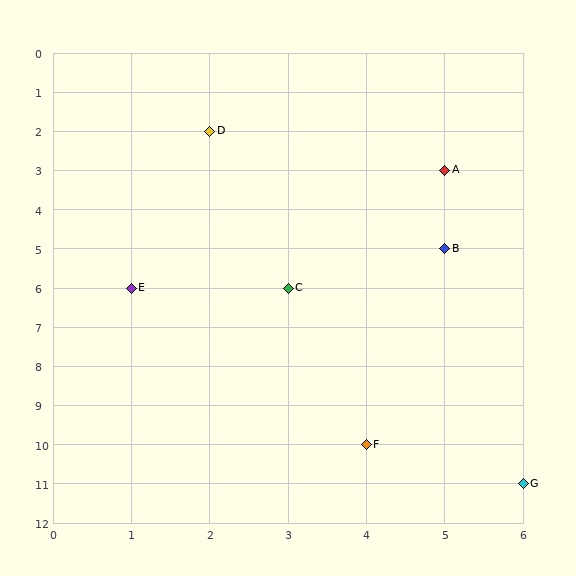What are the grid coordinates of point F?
Point F is at grid coordinates (4, 10).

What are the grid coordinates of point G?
Point G is at grid coordinates (6, 11).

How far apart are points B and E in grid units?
Points B and E are 4 columns and 1 row apart (about 4.1 grid units diagonally).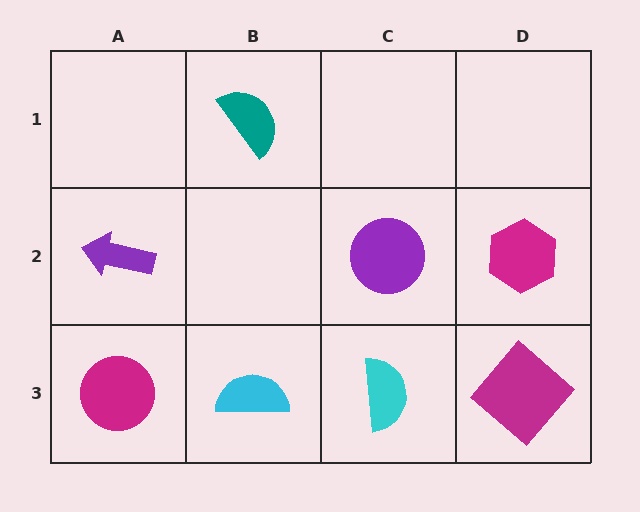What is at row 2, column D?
A magenta hexagon.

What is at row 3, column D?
A magenta diamond.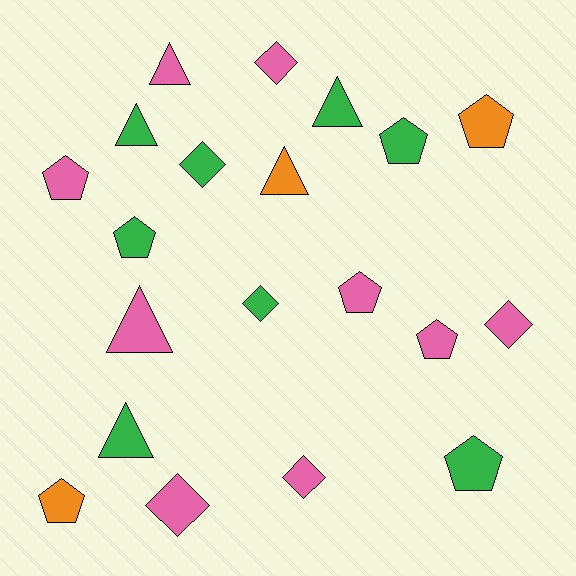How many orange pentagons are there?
There are 2 orange pentagons.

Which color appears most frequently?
Pink, with 9 objects.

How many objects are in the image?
There are 20 objects.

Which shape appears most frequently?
Pentagon, with 8 objects.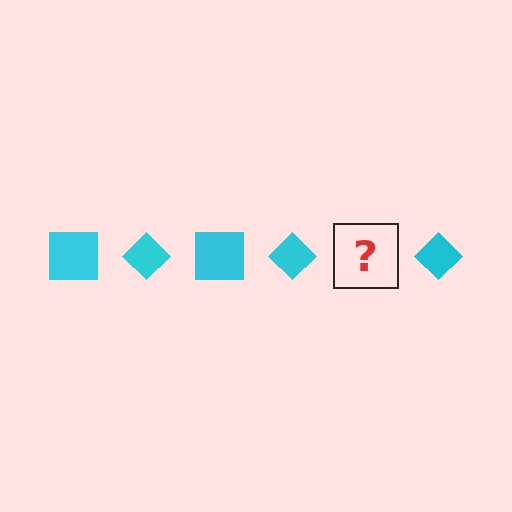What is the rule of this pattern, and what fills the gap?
The rule is that the pattern cycles through square, diamond shapes in cyan. The gap should be filled with a cyan square.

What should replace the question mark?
The question mark should be replaced with a cyan square.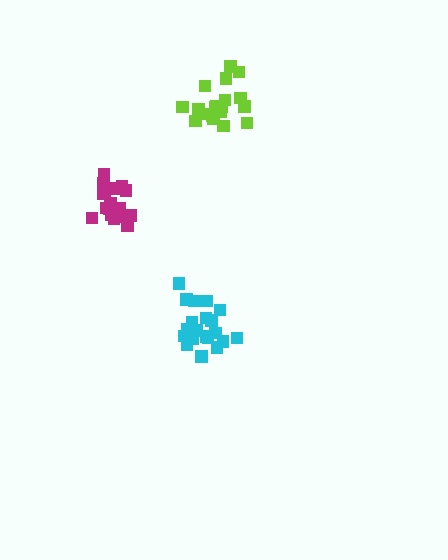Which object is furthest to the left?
The magenta cluster is leftmost.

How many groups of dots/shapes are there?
There are 3 groups.